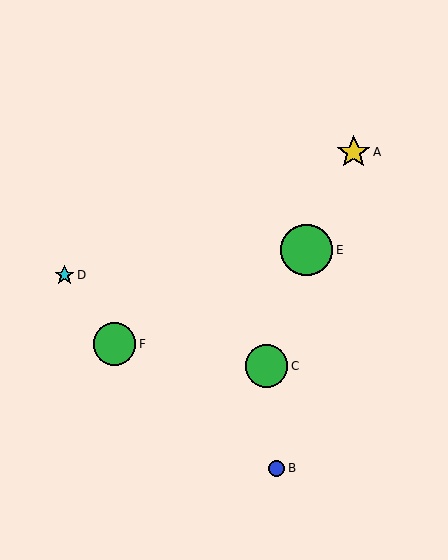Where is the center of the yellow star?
The center of the yellow star is at (354, 152).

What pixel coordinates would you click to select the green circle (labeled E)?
Click at (307, 250) to select the green circle E.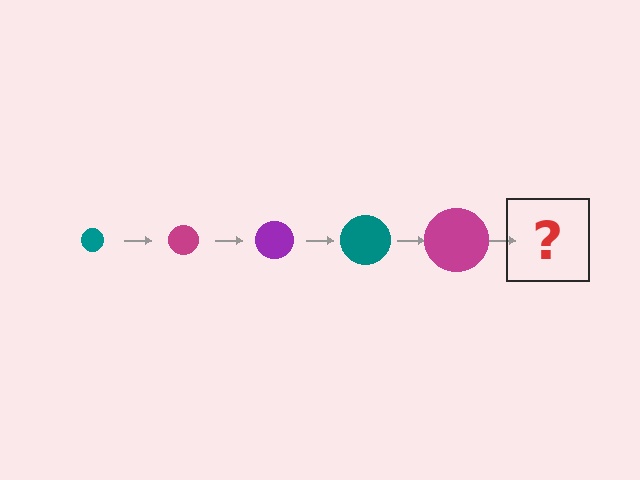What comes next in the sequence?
The next element should be a purple circle, larger than the previous one.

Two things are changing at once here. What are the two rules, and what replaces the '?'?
The two rules are that the circle grows larger each step and the color cycles through teal, magenta, and purple. The '?' should be a purple circle, larger than the previous one.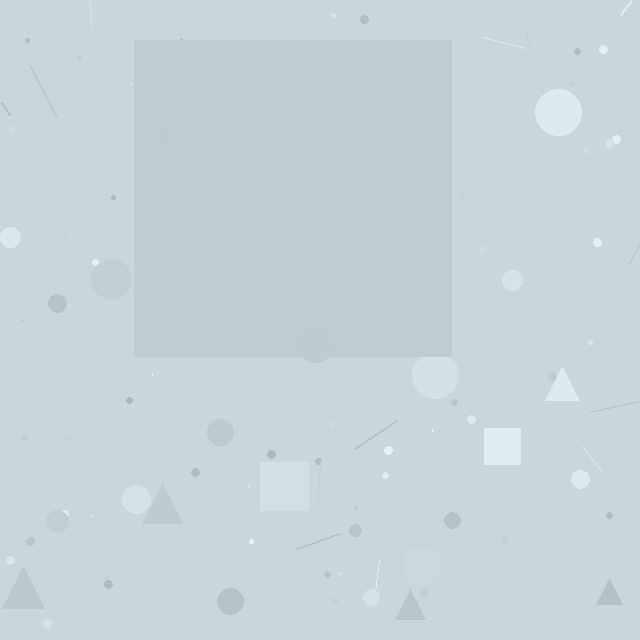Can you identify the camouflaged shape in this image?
The camouflaged shape is a square.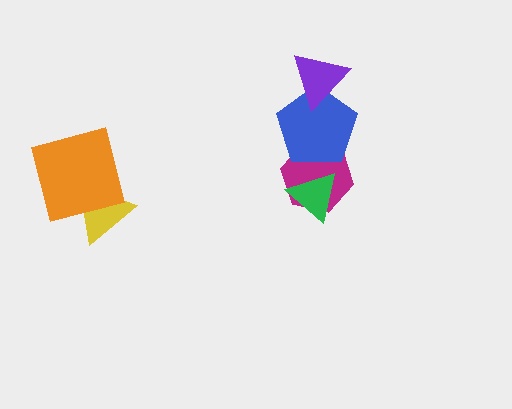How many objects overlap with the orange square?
1 object overlaps with the orange square.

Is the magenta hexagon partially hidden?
Yes, it is partially covered by another shape.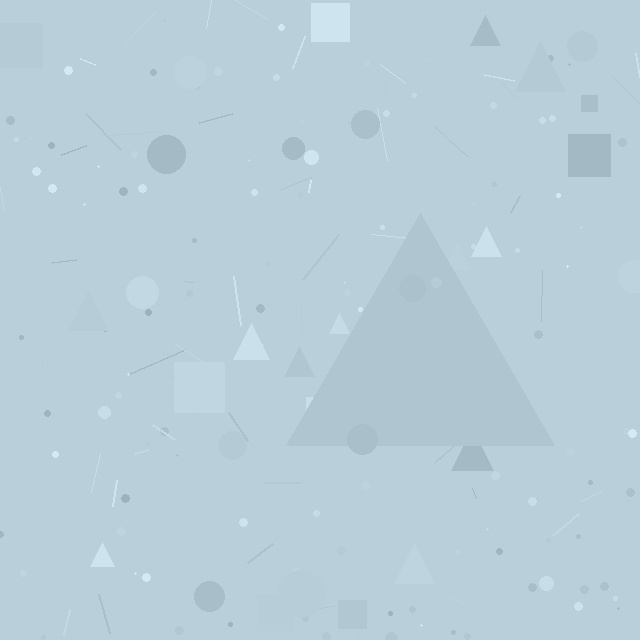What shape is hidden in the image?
A triangle is hidden in the image.